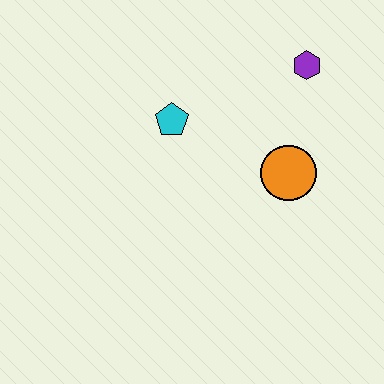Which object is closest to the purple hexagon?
The orange circle is closest to the purple hexagon.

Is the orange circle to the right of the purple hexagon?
No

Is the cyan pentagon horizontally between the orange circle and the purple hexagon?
No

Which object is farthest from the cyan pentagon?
The purple hexagon is farthest from the cyan pentagon.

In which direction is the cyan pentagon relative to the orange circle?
The cyan pentagon is to the left of the orange circle.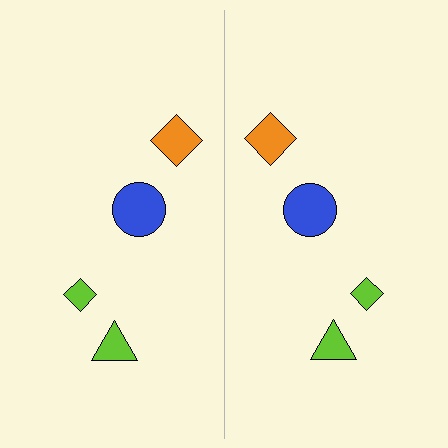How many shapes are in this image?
There are 8 shapes in this image.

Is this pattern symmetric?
Yes, this pattern has bilateral (reflection) symmetry.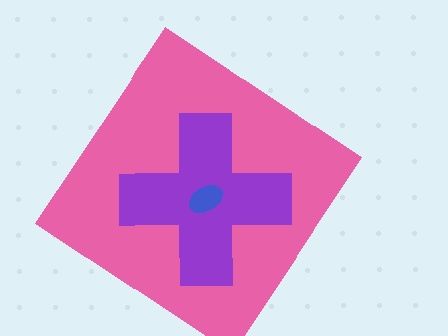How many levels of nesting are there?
3.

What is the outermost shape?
The pink diamond.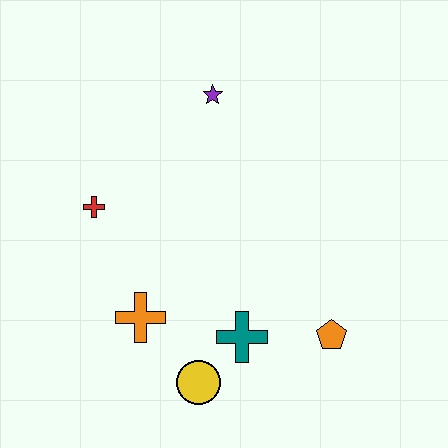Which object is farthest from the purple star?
The yellow circle is farthest from the purple star.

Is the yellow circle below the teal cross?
Yes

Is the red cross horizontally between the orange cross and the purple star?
No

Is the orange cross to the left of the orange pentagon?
Yes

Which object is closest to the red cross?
The orange cross is closest to the red cross.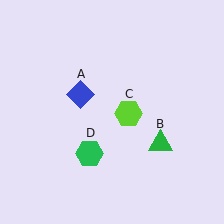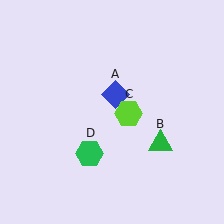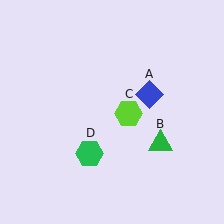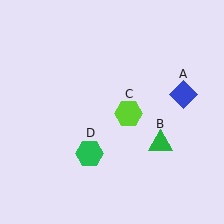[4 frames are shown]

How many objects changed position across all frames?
1 object changed position: blue diamond (object A).